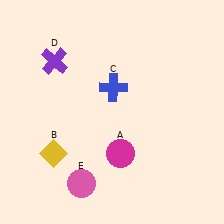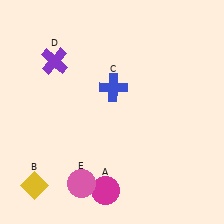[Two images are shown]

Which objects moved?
The objects that moved are: the magenta circle (A), the yellow diamond (B).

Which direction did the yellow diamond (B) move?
The yellow diamond (B) moved down.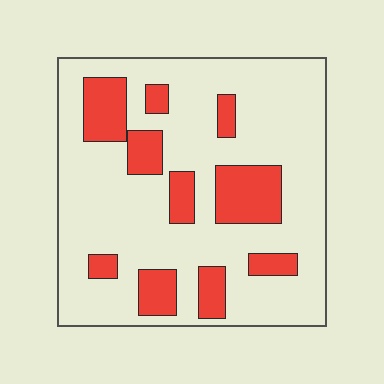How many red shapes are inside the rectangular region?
10.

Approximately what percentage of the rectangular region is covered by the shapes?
Approximately 25%.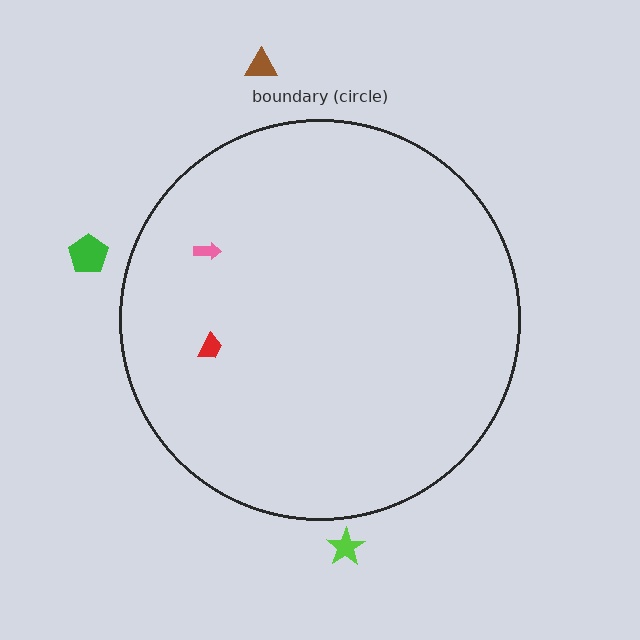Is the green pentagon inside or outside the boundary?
Outside.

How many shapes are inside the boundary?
2 inside, 3 outside.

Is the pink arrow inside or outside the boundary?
Inside.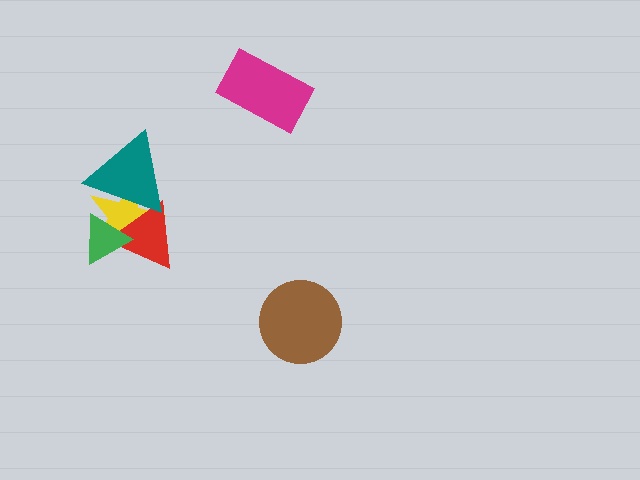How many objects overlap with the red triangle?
3 objects overlap with the red triangle.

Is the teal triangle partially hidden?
No, no other shape covers it.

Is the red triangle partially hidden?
Yes, it is partially covered by another shape.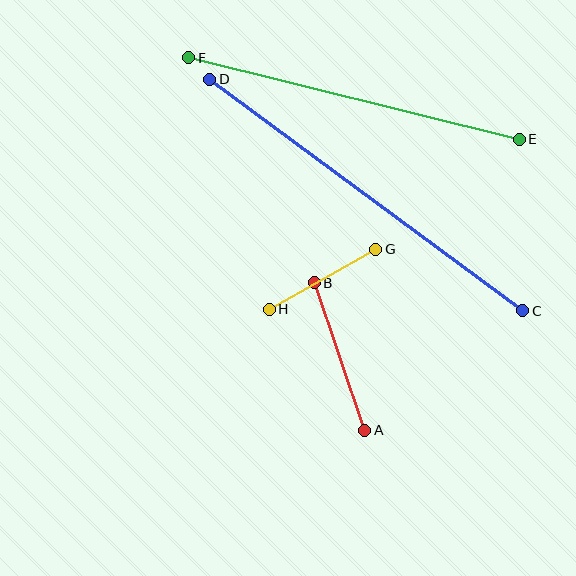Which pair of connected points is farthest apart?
Points C and D are farthest apart.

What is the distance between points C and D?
The distance is approximately 389 pixels.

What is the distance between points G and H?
The distance is approximately 122 pixels.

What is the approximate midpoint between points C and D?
The midpoint is at approximately (366, 195) pixels.